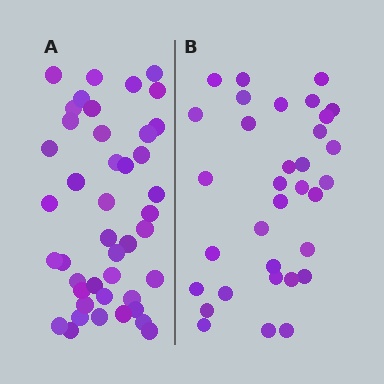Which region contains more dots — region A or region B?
Region A (the left region) has more dots.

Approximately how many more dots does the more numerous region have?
Region A has roughly 10 or so more dots than region B.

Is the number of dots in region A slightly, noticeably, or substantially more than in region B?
Region A has noticeably more, but not dramatically so. The ratio is roughly 1.3 to 1.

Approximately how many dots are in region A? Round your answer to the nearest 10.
About 40 dots. (The exact count is 43, which rounds to 40.)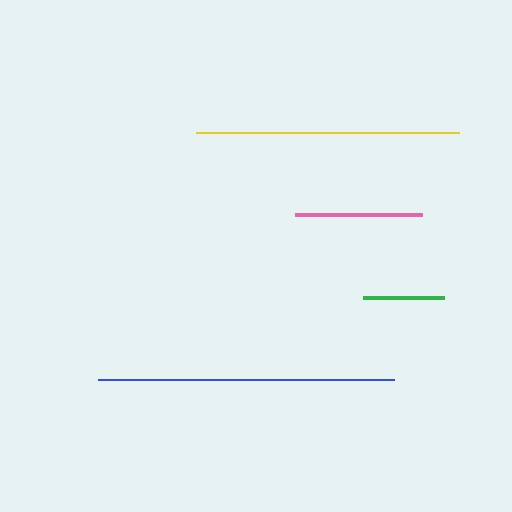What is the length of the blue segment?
The blue segment is approximately 296 pixels long.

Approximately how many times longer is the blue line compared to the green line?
The blue line is approximately 3.6 times the length of the green line.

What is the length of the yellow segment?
The yellow segment is approximately 262 pixels long.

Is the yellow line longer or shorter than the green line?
The yellow line is longer than the green line.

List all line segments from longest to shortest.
From longest to shortest: blue, yellow, pink, green.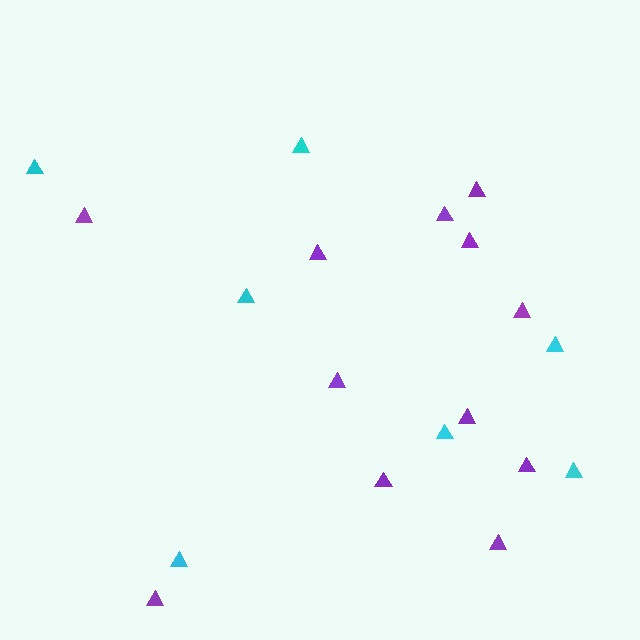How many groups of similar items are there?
There are 2 groups: one group of purple triangles (12) and one group of cyan triangles (7).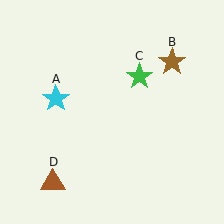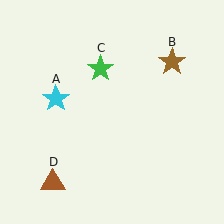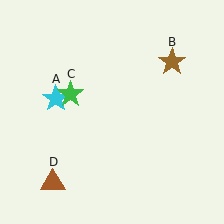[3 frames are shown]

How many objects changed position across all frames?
1 object changed position: green star (object C).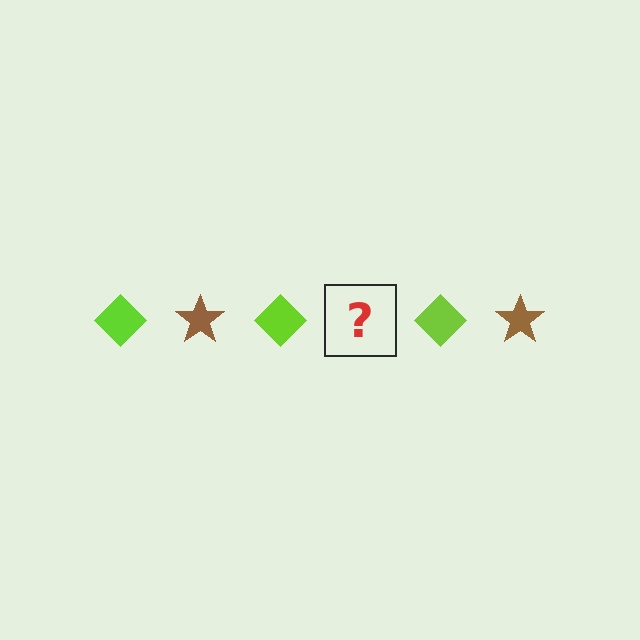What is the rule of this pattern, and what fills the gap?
The rule is that the pattern alternates between lime diamond and brown star. The gap should be filled with a brown star.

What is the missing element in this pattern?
The missing element is a brown star.